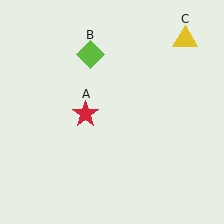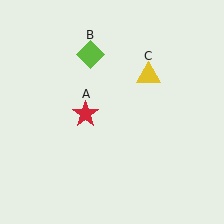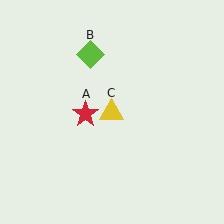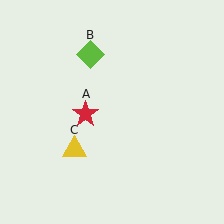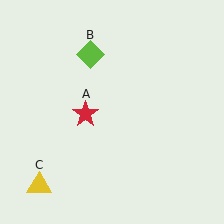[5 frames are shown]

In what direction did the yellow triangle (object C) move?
The yellow triangle (object C) moved down and to the left.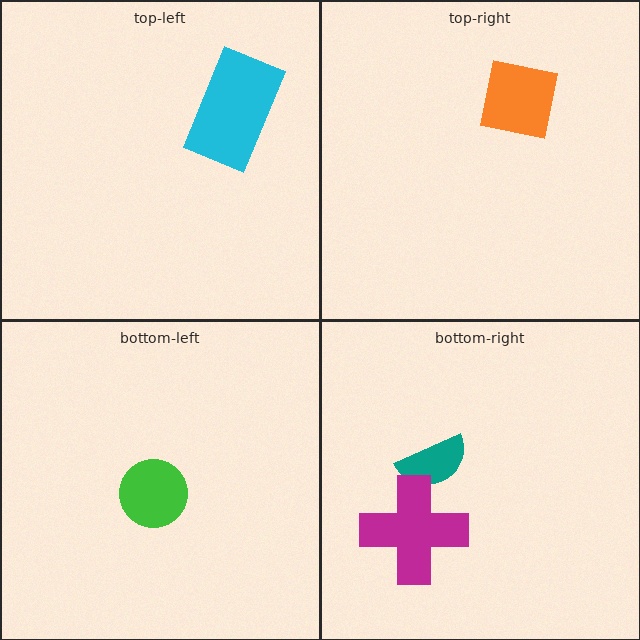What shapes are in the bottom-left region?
The green circle.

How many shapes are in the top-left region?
1.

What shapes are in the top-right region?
The orange square.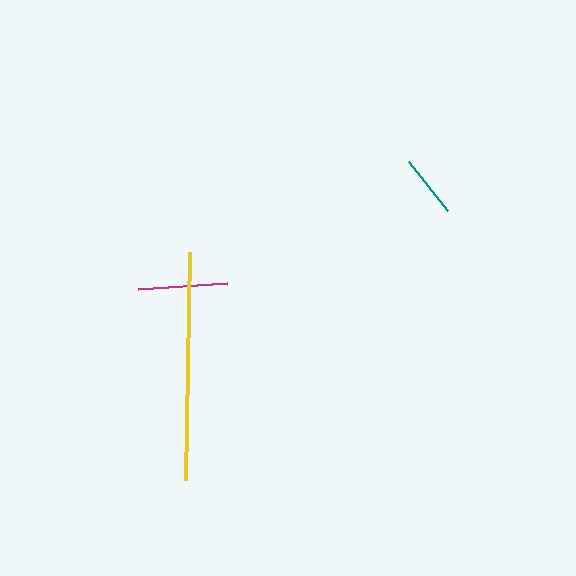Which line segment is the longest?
The yellow line is the longest at approximately 229 pixels.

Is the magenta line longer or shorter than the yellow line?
The yellow line is longer than the magenta line.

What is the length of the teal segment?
The teal segment is approximately 62 pixels long.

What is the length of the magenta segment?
The magenta segment is approximately 89 pixels long.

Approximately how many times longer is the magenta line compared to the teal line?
The magenta line is approximately 1.4 times the length of the teal line.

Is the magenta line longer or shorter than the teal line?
The magenta line is longer than the teal line.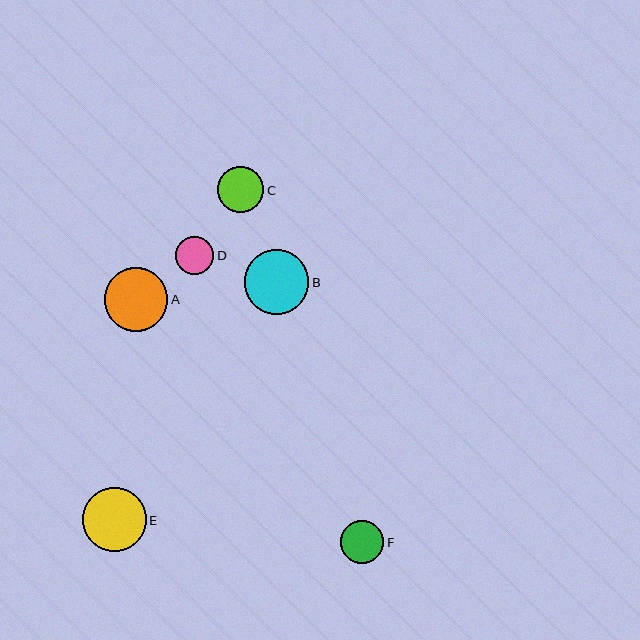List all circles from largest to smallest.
From largest to smallest: B, E, A, C, F, D.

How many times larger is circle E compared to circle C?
Circle E is approximately 1.4 times the size of circle C.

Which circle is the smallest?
Circle D is the smallest with a size of approximately 38 pixels.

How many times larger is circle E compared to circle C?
Circle E is approximately 1.4 times the size of circle C.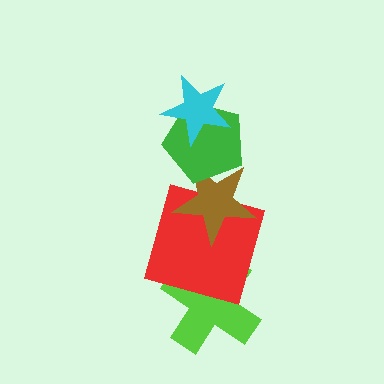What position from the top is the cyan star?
The cyan star is 1st from the top.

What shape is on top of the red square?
The brown star is on top of the red square.